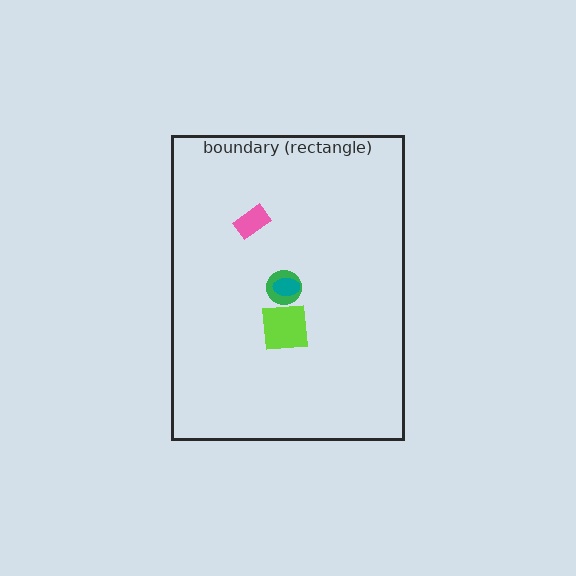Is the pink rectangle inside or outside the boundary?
Inside.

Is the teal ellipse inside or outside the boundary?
Inside.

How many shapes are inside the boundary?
4 inside, 0 outside.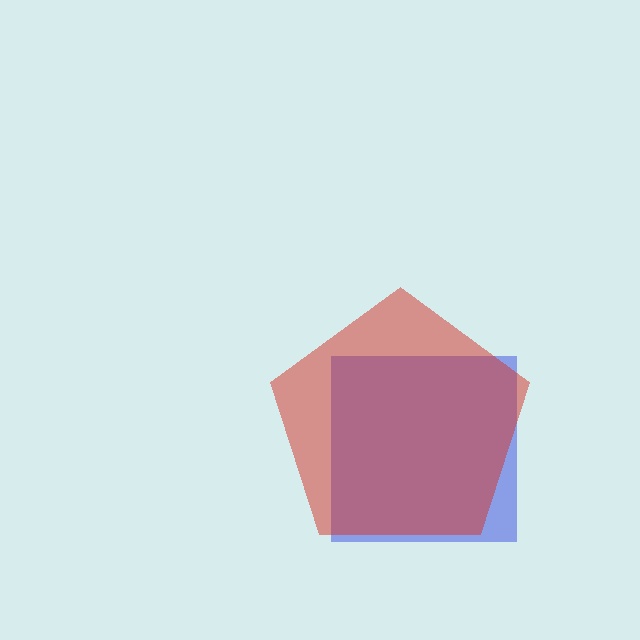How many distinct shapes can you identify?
There are 2 distinct shapes: a blue square, a red pentagon.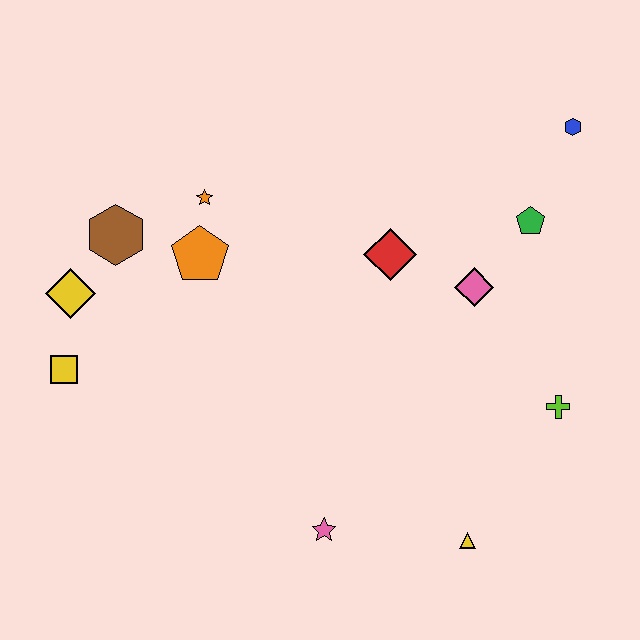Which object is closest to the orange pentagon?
The orange star is closest to the orange pentagon.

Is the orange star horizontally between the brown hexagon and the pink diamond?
Yes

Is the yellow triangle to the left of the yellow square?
No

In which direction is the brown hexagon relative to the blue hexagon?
The brown hexagon is to the left of the blue hexagon.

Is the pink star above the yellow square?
No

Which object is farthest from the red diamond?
The yellow square is farthest from the red diamond.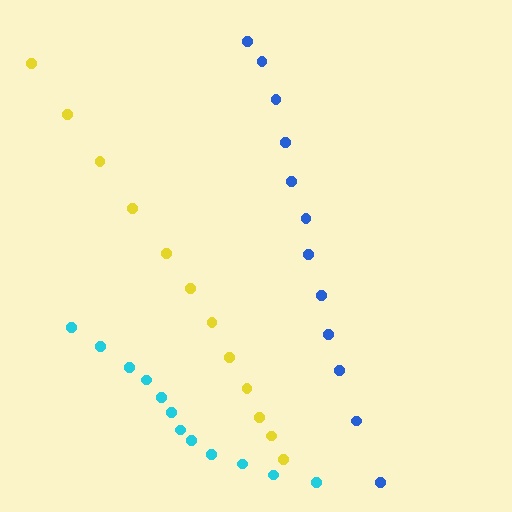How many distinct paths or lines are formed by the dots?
There are 3 distinct paths.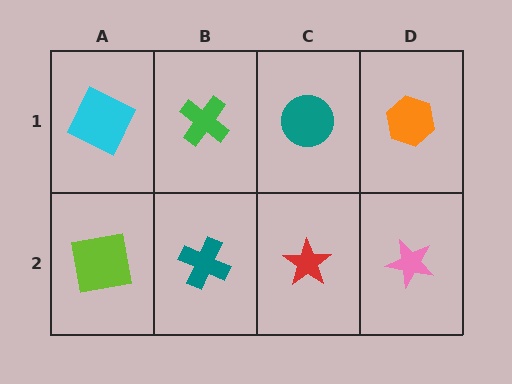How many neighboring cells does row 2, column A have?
2.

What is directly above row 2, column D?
An orange hexagon.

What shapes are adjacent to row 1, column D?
A pink star (row 2, column D), a teal circle (row 1, column C).